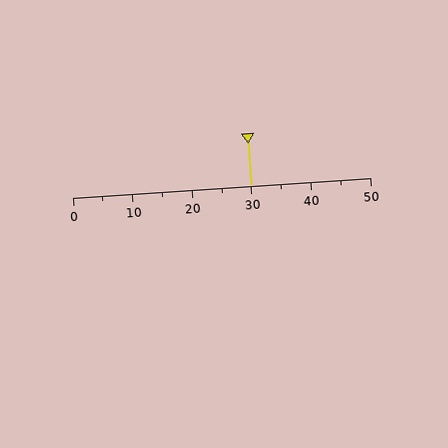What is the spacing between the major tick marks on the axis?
The major ticks are spaced 10 apart.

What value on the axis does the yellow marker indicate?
The marker indicates approximately 30.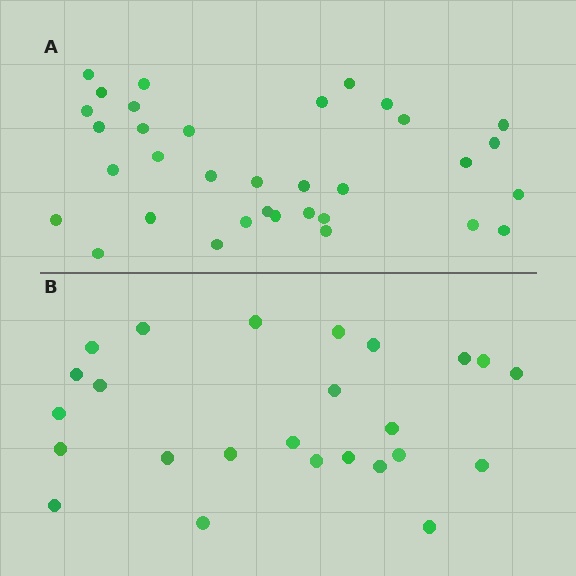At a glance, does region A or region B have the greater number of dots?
Region A (the top region) has more dots.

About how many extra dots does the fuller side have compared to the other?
Region A has roughly 8 or so more dots than region B.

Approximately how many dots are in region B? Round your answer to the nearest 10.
About 20 dots. (The exact count is 25, which rounds to 20.)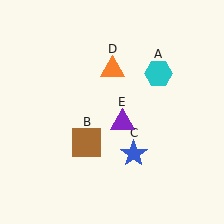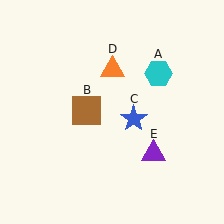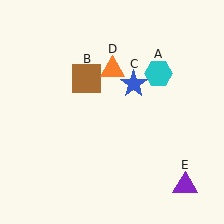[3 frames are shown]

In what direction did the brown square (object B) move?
The brown square (object B) moved up.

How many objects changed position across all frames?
3 objects changed position: brown square (object B), blue star (object C), purple triangle (object E).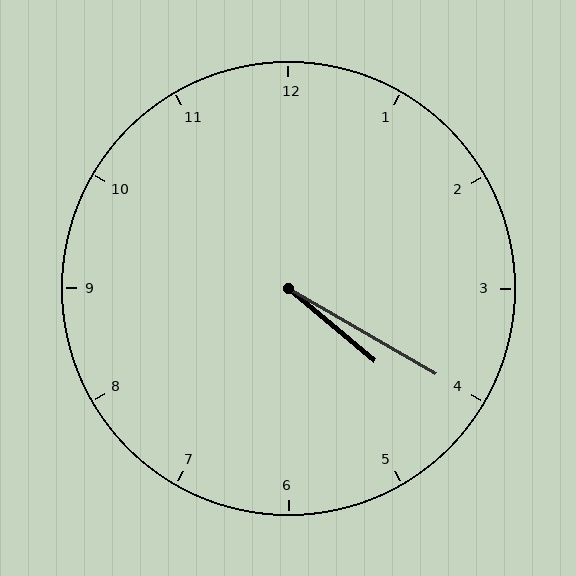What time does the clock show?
4:20.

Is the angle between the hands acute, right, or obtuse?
It is acute.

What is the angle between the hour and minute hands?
Approximately 10 degrees.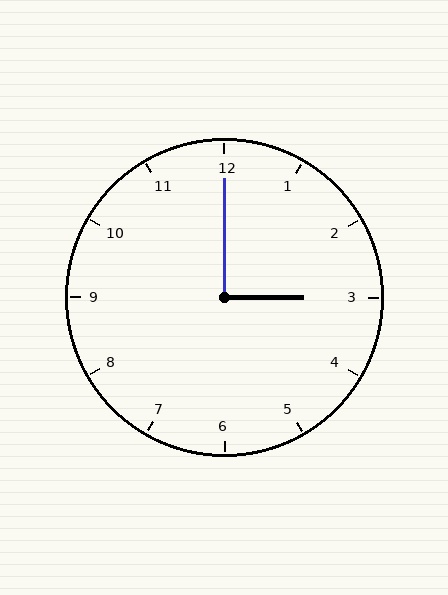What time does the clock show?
3:00.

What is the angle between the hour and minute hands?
Approximately 90 degrees.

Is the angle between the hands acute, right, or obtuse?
It is right.